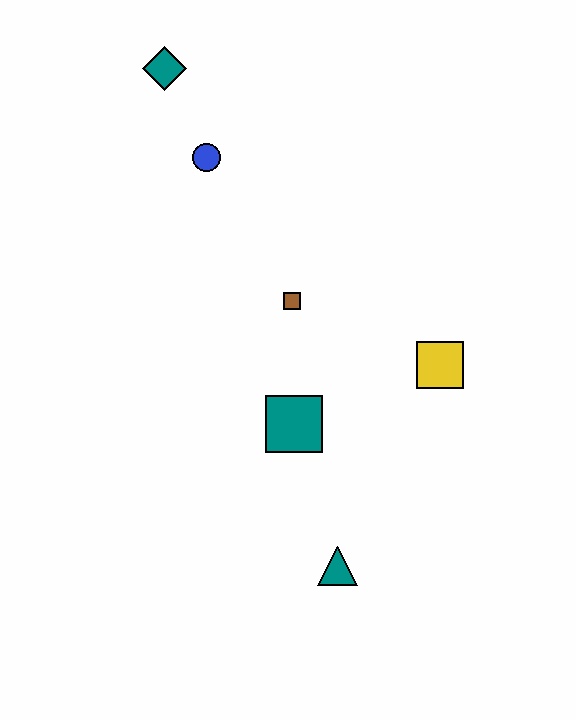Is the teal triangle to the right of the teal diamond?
Yes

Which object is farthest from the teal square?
The teal diamond is farthest from the teal square.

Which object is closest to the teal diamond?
The blue circle is closest to the teal diamond.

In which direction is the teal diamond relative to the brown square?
The teal diamond is above the brown square.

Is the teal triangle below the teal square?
Yes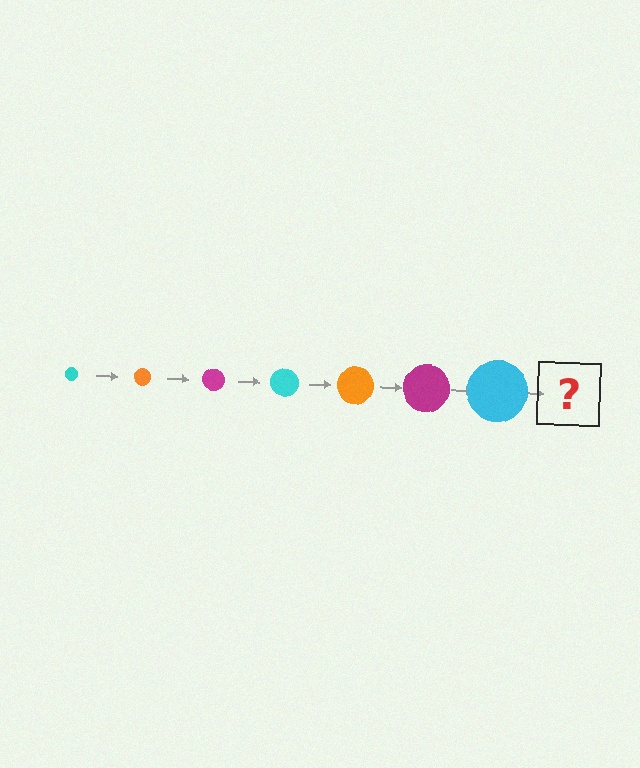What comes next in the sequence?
The next element should be an orange circle, larger than the previous one.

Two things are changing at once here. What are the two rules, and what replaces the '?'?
The two rules are that the circle grows larger each step and the color cycles through cyan, orange, and magenta. The '?' should be an orange circle, larger than the previous one.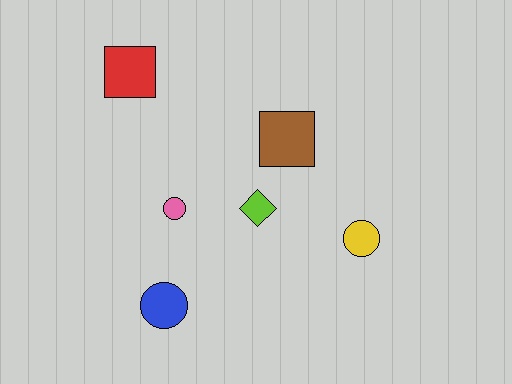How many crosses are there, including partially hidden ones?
There are no crosses.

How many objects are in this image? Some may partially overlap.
There are 6 objects.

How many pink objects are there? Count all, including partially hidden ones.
There is 1 pink object.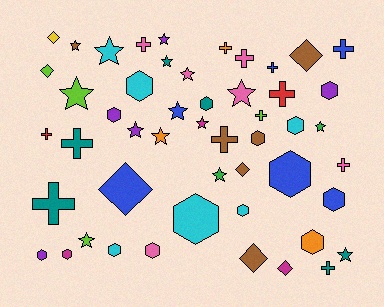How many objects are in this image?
There are 50 objects.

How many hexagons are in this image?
There are 15 hexagons.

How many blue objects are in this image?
There are 6 blue objects.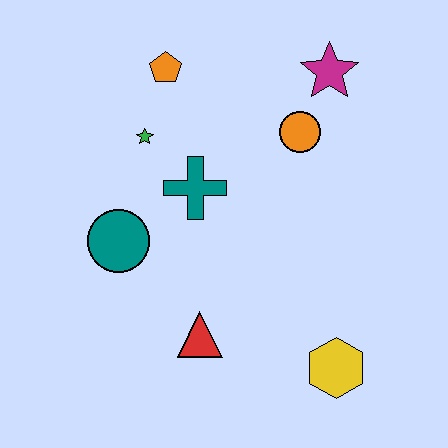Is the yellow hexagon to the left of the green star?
No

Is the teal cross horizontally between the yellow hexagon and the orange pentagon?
Yes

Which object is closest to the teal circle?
The teal cross is closest to the teal circle.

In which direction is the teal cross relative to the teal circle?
The teal cross is to the right of the teal circle.